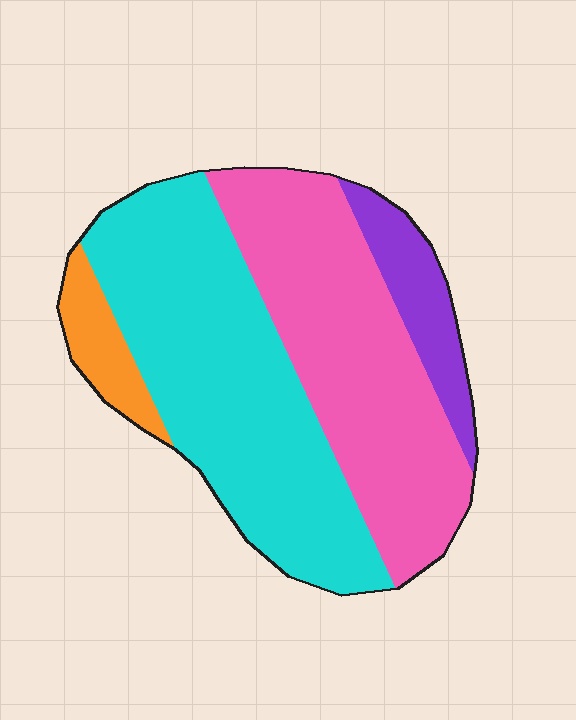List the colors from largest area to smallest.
From largest to smallest: cyan, pink, purple, orange.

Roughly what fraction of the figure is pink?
Pink covers about 40% of the figure.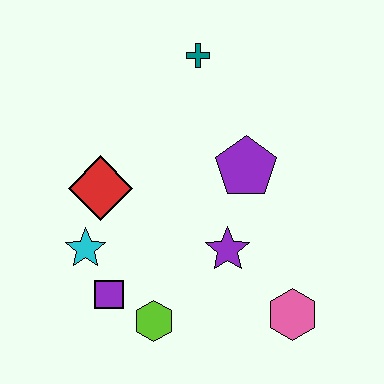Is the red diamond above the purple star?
Yes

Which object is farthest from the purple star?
The teal cross is farthest from the purple star.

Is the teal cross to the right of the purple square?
Yes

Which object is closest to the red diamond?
The cyan star is closest to the red diamond.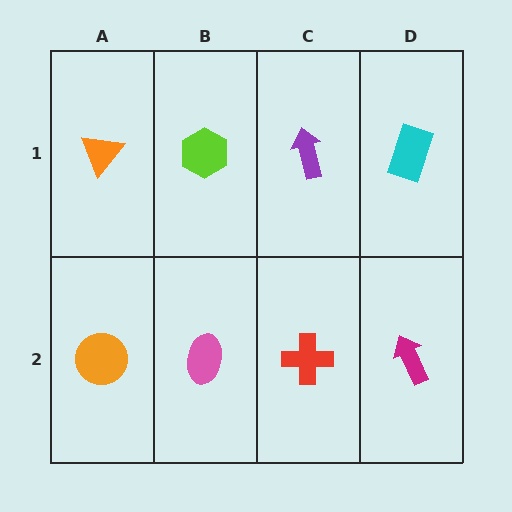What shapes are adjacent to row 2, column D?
A cyan rectangle (row 1, column D), a red cross (row 2, column C).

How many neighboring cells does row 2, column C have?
3.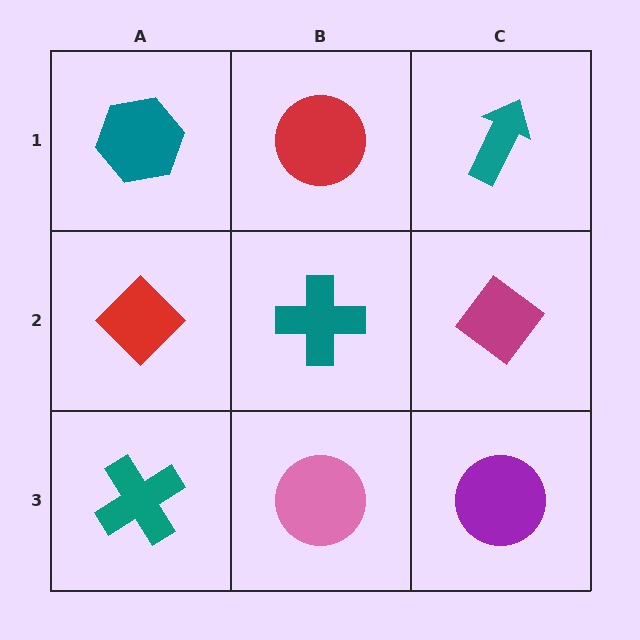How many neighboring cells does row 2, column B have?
4.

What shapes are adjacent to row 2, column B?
A red circle (row 1, column B), a pink circle (row 3, column B), a red diamond (row 2, column A), a magenta diamond (row 2, column C).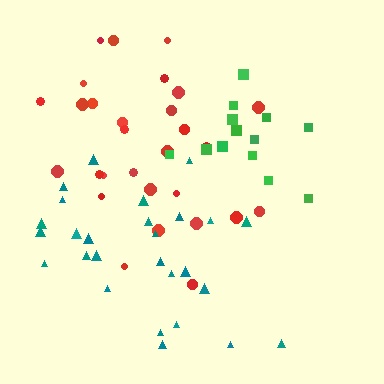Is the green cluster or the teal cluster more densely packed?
Teal.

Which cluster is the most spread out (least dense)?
Green.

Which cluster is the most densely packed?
Teal.